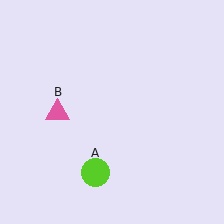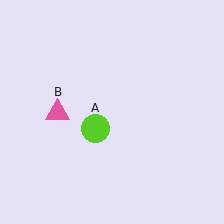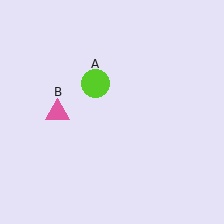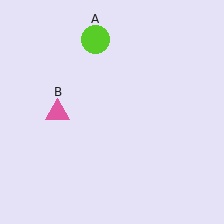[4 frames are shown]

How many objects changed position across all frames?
1 object changed position: lime circle (object A).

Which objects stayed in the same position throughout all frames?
Pink triangle (object B) remained stationary.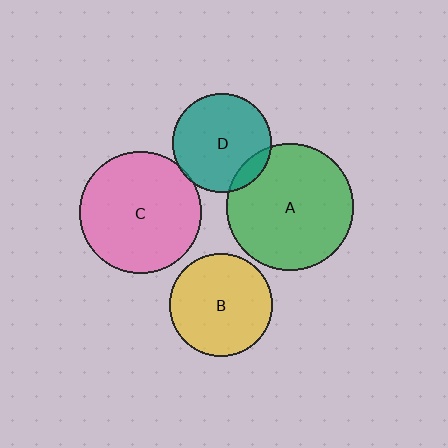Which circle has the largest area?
Circle A (green).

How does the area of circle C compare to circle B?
Approximately 1.4 times.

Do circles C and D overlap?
Yes.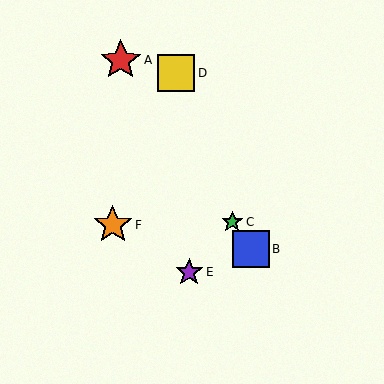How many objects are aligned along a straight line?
3 objects (A, B, C) are aligned along a straight line.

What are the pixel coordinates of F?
Object F is at (113, 225).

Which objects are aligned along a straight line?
Objects A, B, C are aligned along a straight line.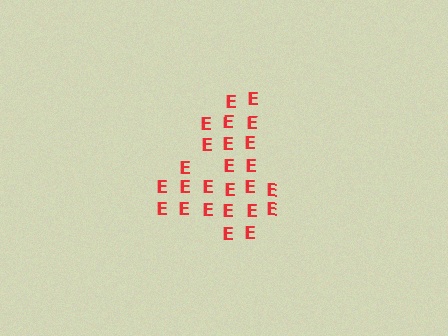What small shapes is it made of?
It is made of small letter E's.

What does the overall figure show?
The overall figure shows the digit 4.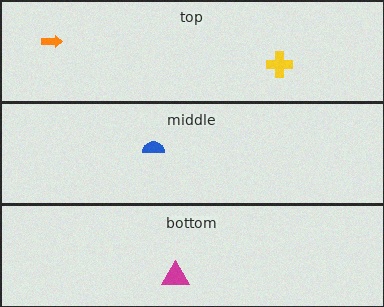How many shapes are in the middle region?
1.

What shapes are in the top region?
The yellow cross, the orange arrow.